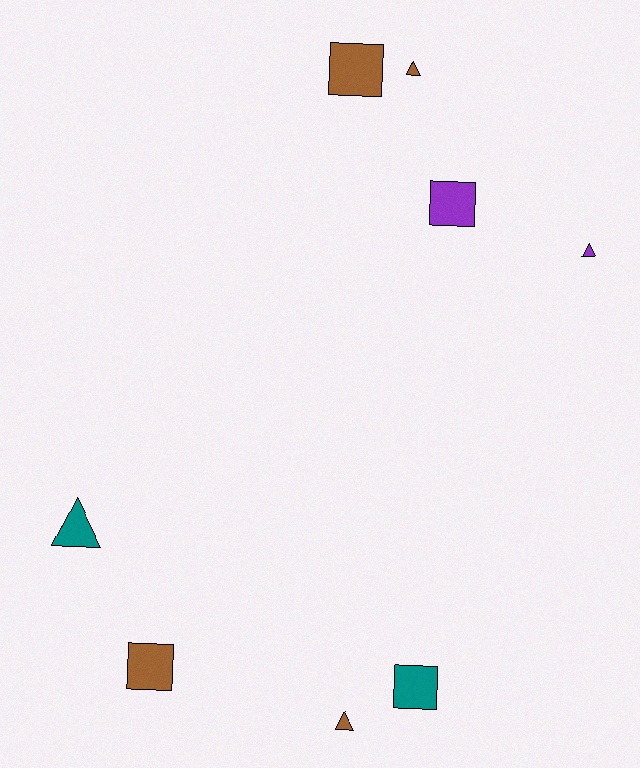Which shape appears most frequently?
Square, with 4 objects.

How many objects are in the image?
There are 8 objects.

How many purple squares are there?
There is 1 purple square.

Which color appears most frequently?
Brown, with 4 objects.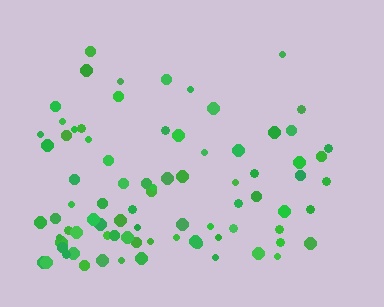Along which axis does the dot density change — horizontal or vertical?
Vertical.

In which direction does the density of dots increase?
From top to bottom, with the bottom side densest.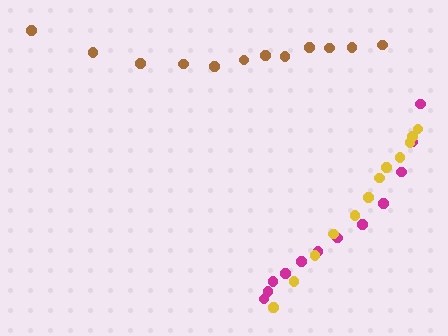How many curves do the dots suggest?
There are 3 distinct paths.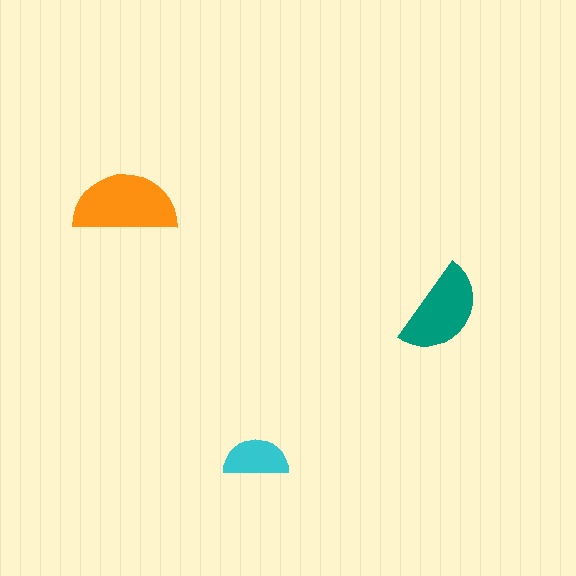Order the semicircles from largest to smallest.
the orange one, the teal one, the cyan one.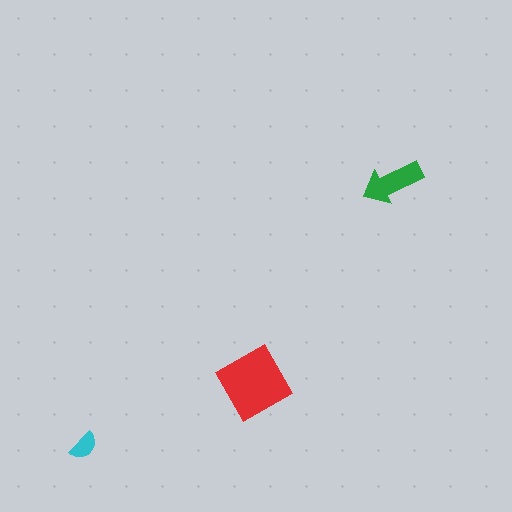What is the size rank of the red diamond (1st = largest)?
1st.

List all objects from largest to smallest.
The red diamond, the green arrow, the cyan semicircle.